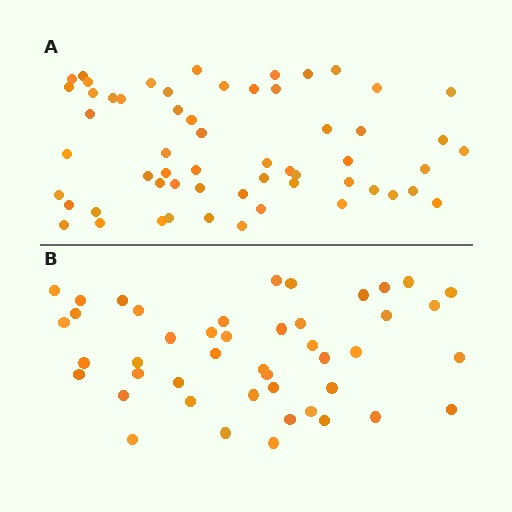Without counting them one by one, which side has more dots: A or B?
Region A (the top region) has more dots.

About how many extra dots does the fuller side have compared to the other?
Region A has approximately 15 more dots than region B.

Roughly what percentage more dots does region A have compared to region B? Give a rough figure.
About 30% more.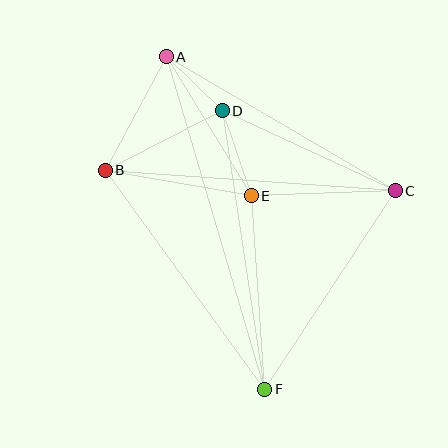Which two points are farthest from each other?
Points A and F are farthest from each other.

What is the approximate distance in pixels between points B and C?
The distance between B and C is approximately 291 pixels.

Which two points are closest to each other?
Points A and D are closest to each other.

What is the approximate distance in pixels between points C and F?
The distance between C and F is approximately 237 pixels.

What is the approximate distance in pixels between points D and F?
The distance between D and F is approximately 281 pixels.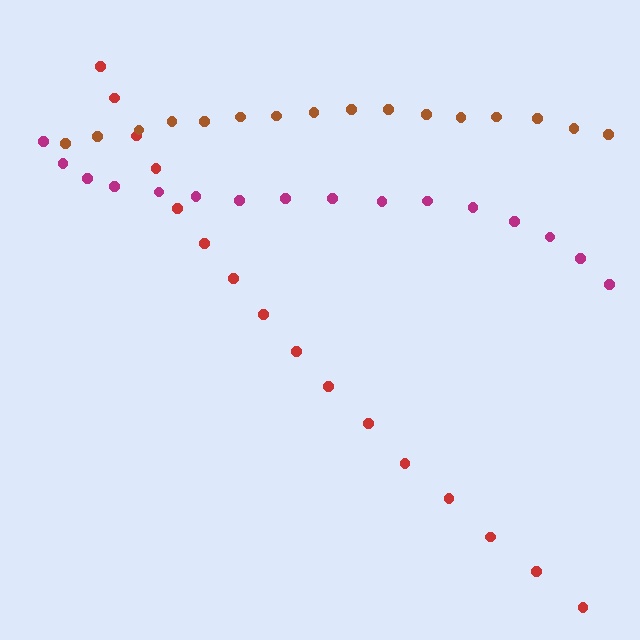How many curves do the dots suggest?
There are 3 distinct paths.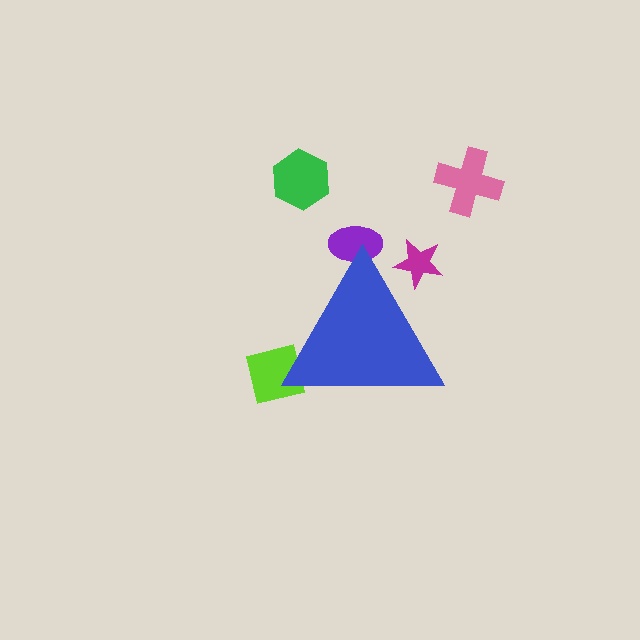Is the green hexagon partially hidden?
No, the green hexagon is fully visible.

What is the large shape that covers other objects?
A blue triangle.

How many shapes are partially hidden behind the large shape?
3 shapes are partially hidden.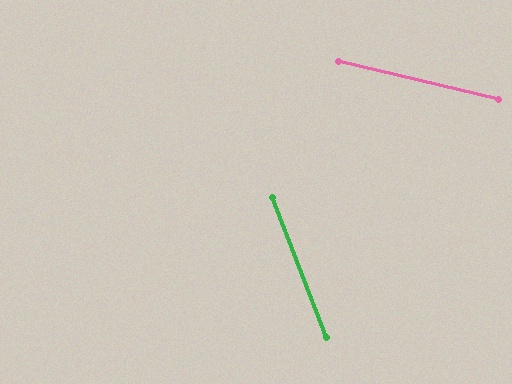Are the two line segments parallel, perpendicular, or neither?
Neither parallel nor perpendicular — they differ by about 55°.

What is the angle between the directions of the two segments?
Approximately 55 degrees.